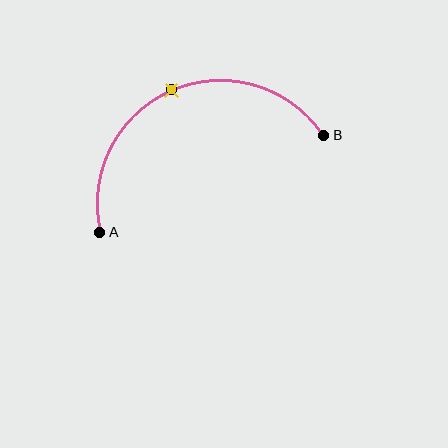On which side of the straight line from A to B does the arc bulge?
The arc bulges above the straight line connecting A and B.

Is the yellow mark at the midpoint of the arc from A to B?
Yes. The yellow mark lies on the arc at equal arc-length from both A and B — it is the arc midpoint.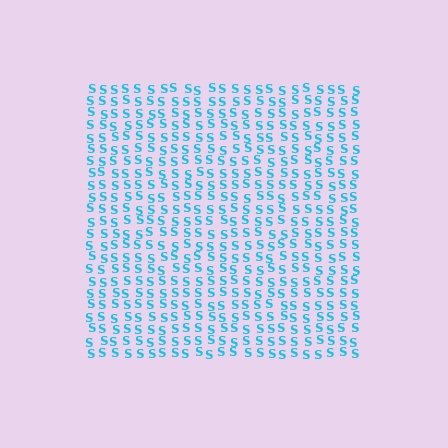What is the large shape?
The large shape is a square.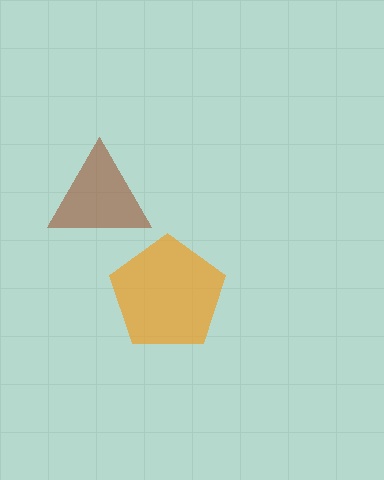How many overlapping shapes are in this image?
There are 2 overlapping shapes in the image.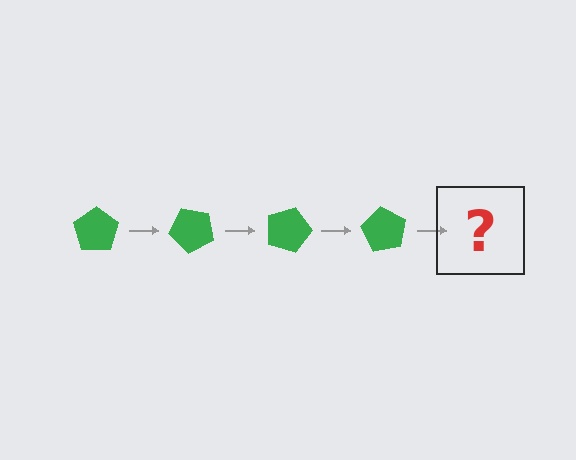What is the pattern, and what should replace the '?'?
The pattern is that the pentagon rotates 45 degrees each step. The '?' should be a green pentagon rotated 180 degrees.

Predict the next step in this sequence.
The next step is a green pentagon rotated 180 degrees.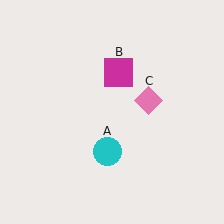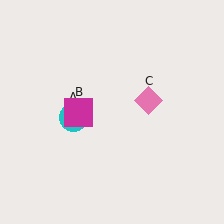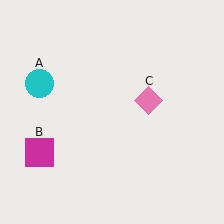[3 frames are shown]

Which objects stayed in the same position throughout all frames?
Pink diamond (object C) remained stationary.